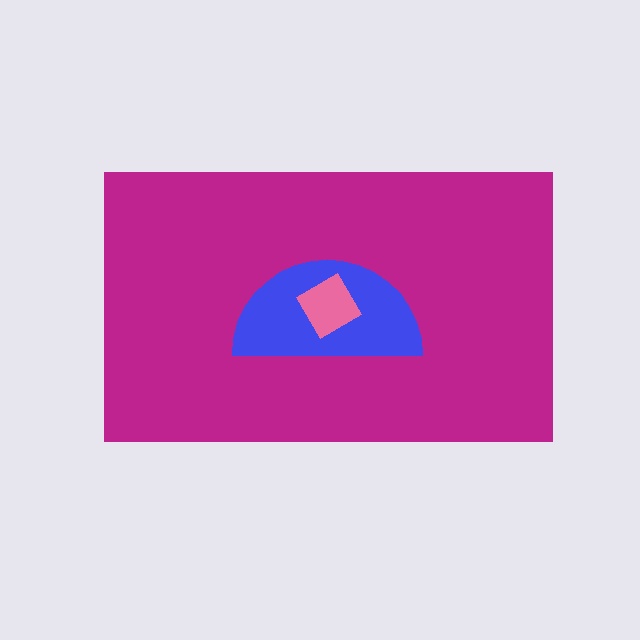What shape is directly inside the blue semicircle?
The pink diamond.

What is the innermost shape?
The pink diamond.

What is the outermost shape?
The magenta rectangle.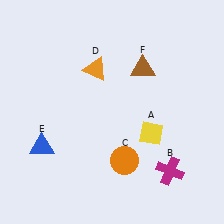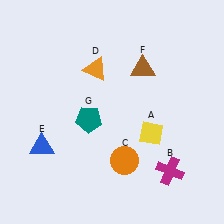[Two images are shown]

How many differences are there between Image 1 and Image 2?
There is 1 difference between the two images.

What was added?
A teal pentagon (G) was added in Image 2.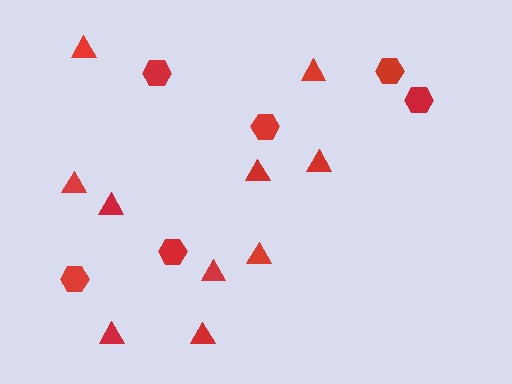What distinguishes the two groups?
There are 2 groups: one group of triangles (10) and one group of hexagons (6).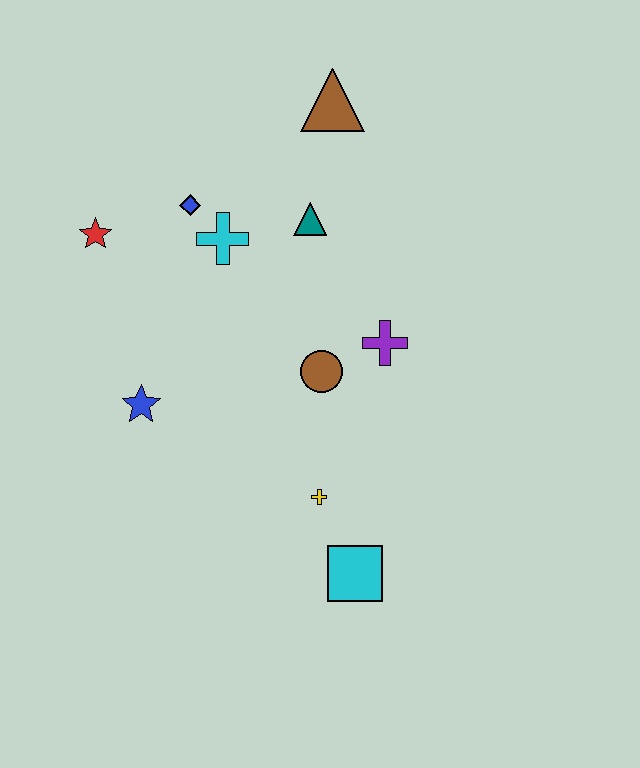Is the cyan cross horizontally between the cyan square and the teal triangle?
No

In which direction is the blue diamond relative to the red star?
The blue diamond is to the right of the red star.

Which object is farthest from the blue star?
The brown triangle is farthest from the blue star.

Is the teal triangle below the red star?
No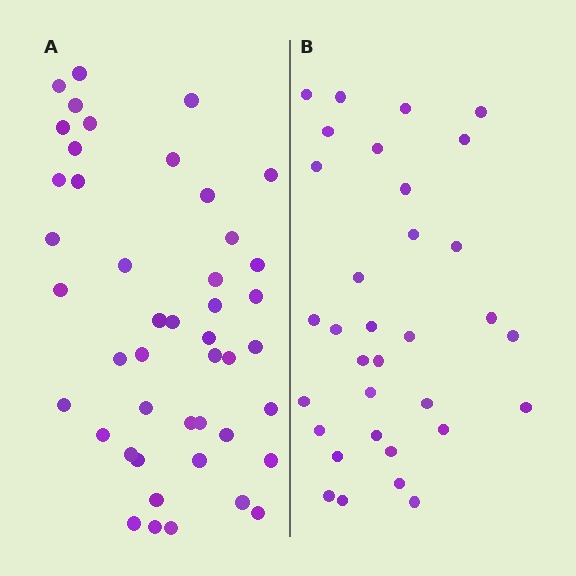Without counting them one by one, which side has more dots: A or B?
Region A (the left region) has more dots.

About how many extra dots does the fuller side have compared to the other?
Region A has roughly 12 or so more dots than region B.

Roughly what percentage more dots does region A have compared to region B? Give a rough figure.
About 35% more.